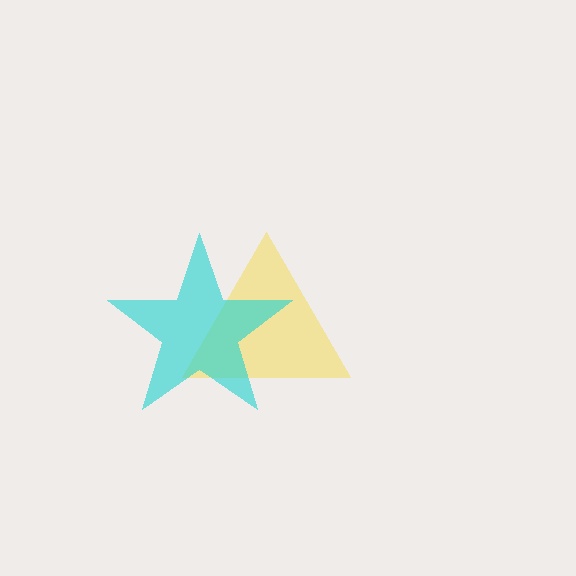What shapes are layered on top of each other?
The layered shapes are: a yellow triangle, a cyan star.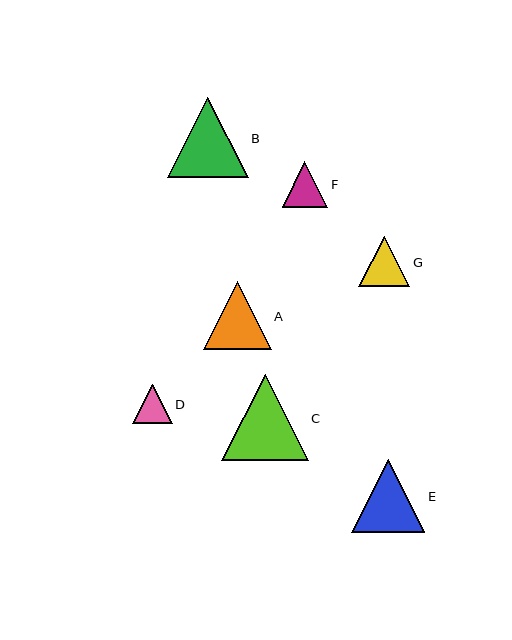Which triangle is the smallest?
Triangle D is the smallest with a size of approximately 40 pixels.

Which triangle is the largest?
Triangle C is the largest with a size of approximately 86 pixels.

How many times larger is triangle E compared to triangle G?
Triangle E is approximately 1.4 times the size of triangle G.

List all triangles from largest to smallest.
From largest to smallest: C, B, E, A, G, F, D.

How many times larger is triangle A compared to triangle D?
Triangle A is approximately 1.7 times the size of triangle D.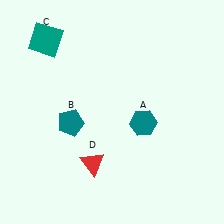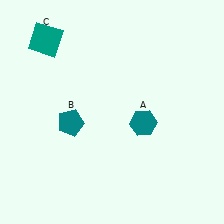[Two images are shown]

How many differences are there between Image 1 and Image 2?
There is 1 difference between the two images.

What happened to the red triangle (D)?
The red triangle (D) was removed in Image 2. It was in the bottom-left area of Image 1.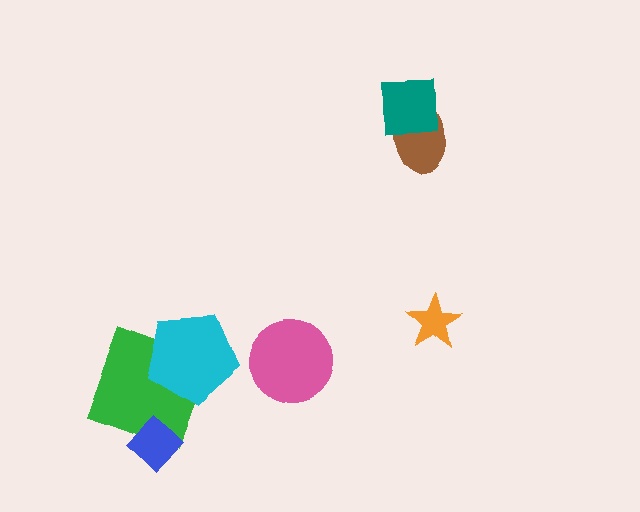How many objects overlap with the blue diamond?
1 object overlaps with the blue diamond.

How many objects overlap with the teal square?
1 object overlaps with the teal square.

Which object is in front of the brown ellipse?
The teal square is in front of the brown ellipse.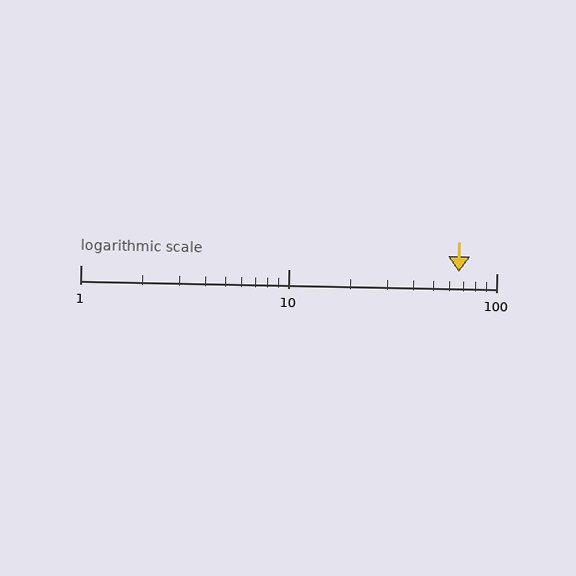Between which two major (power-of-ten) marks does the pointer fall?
The pointer is between 10 and 100.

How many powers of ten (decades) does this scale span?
The scale spans 2 decades, from 1 to 100.